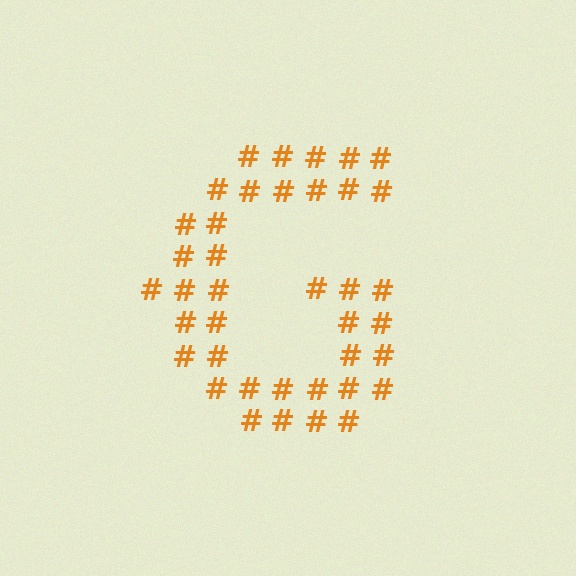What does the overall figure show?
The overall figure shows the letter G.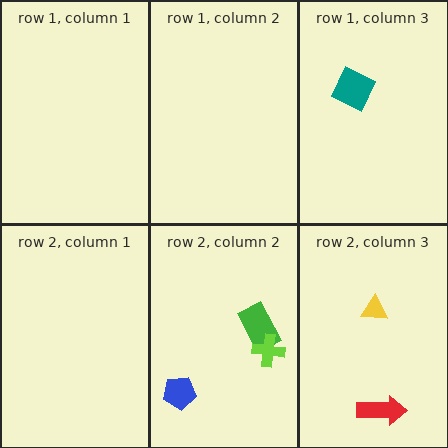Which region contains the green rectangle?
The row 2, column 2 region.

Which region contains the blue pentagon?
The row 2, column 2 region.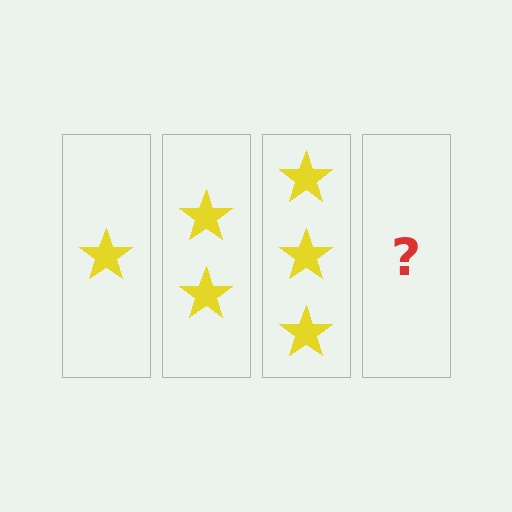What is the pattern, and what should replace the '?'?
The pattern is that each step adds one more star. The '?' should be 4 stars.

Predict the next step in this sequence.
The next step is 4 stars.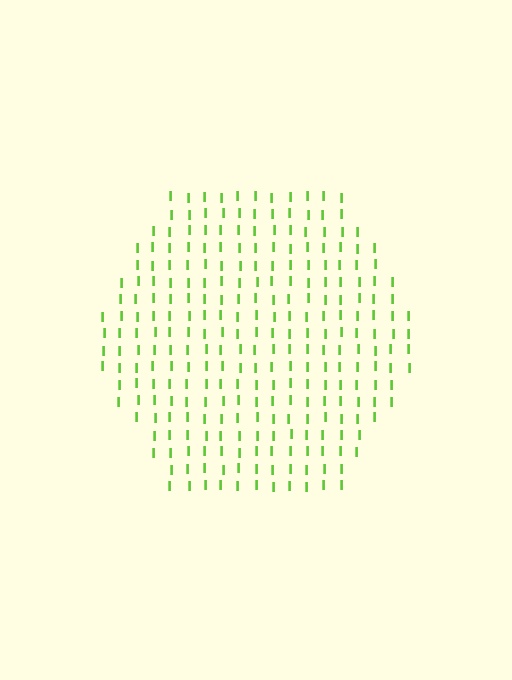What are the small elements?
The small elements are letter I's.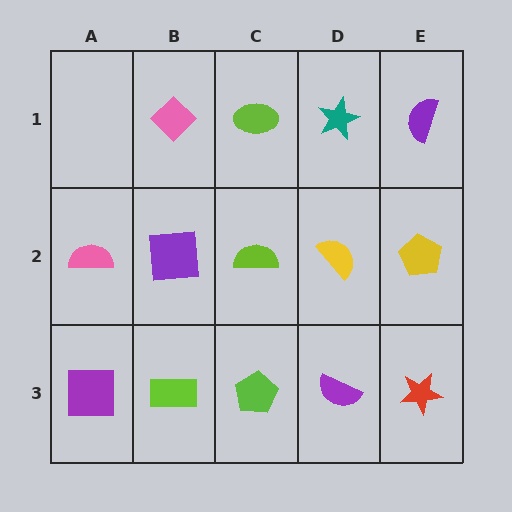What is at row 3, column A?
A purple square.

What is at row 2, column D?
A yellow semicircle.